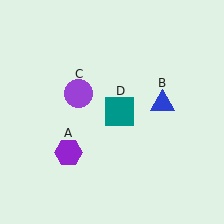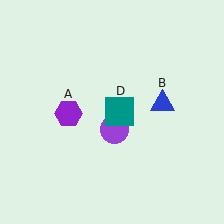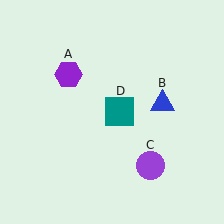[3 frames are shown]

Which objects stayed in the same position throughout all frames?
Blue triangle (object B) and teal square (object D) remained stationary.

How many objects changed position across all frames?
2 objects changed position: purple hexagon (object A), purple circle (object C).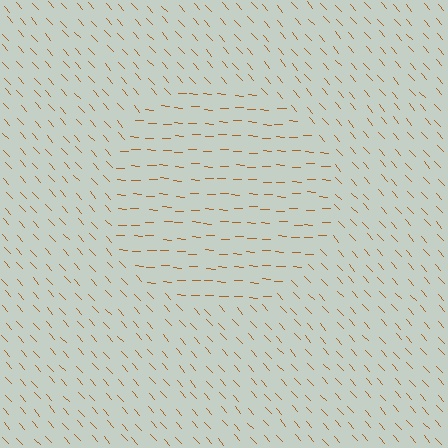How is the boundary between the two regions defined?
The boundary is defined purely by a change in line orientation (approximately 45 degrees difference). All lines are the same color and thickness.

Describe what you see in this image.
The image is filled with small brown line segments. A circle region in the image has lines oriented differently from the surrounding lines, creating a visible texture boundary.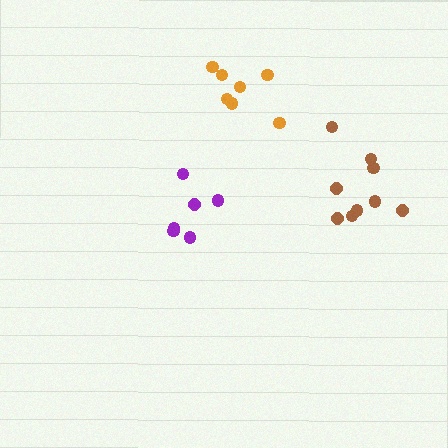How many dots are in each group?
Group 1: 7 dots, Group 2: 6 dots, Group 3: 9 dots (22 total).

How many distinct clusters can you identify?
There are 3 distinct clusters.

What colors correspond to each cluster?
The clusters are colored: orange, purple, brown.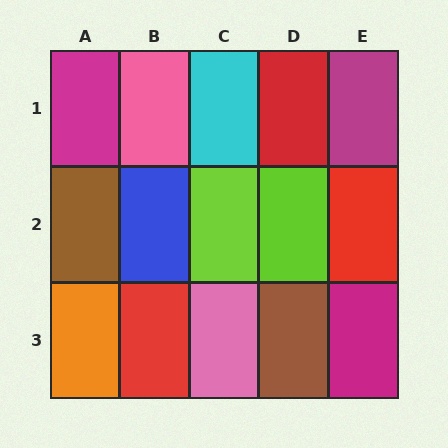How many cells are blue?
1 cell is blue.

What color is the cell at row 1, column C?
Cyan.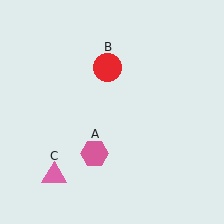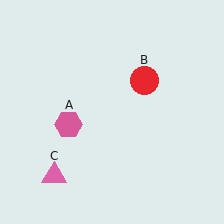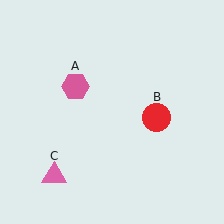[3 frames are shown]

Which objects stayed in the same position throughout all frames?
Pink triangle (object C) remained stationary.